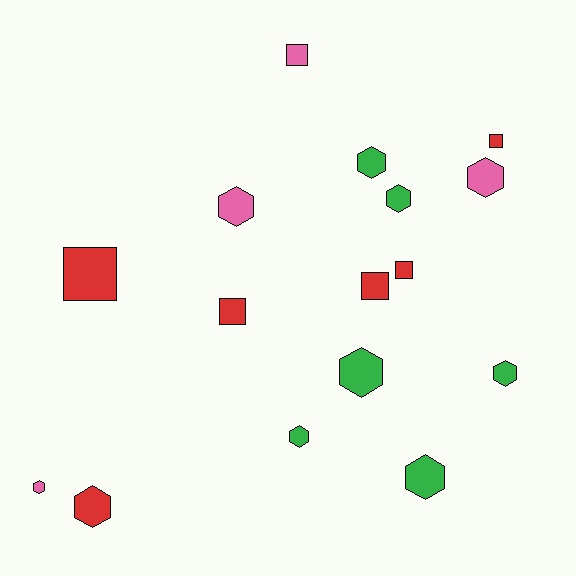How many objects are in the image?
There are 16 objects.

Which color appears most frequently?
Red, with 6 objects.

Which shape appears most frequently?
Hexagon, with 10 objects.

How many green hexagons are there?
There are 6 green hexagons.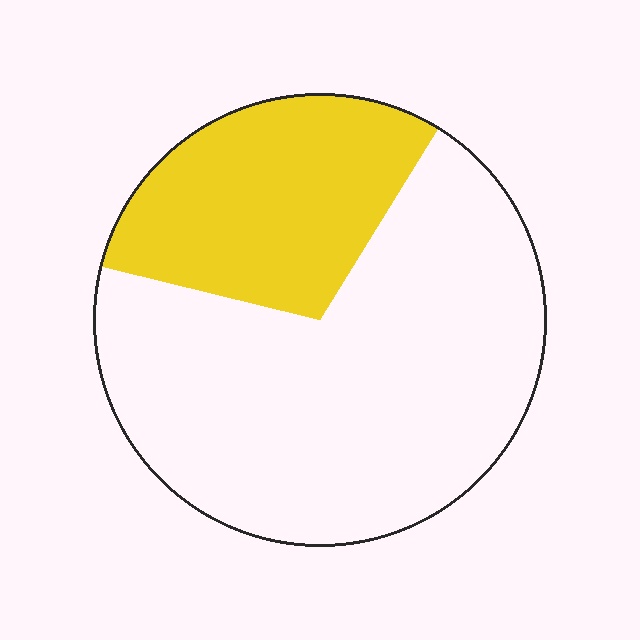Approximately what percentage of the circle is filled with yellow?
Approximately 30%.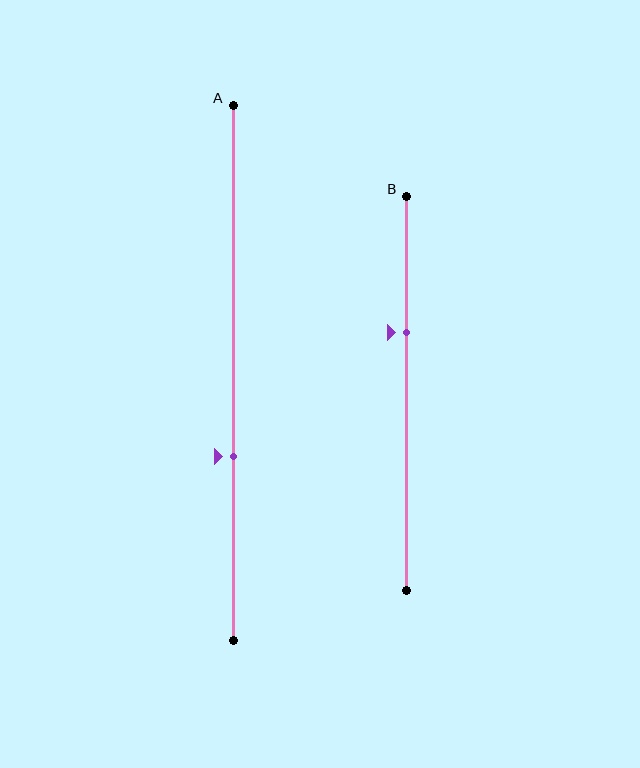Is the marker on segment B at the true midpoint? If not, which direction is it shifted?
No, the marker on segment B is shifted upward by about 15% of the segment length.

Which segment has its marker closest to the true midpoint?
Segment B has its marker closest to the true midpoint.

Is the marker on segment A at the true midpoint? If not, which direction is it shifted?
No, the marker on segment A is shifted downward by about 16% of the segment length.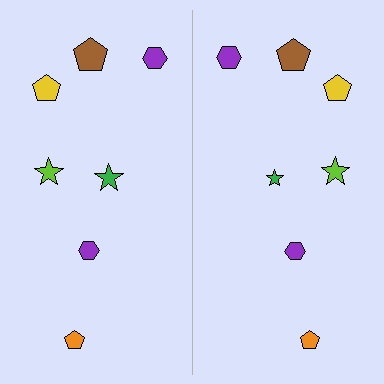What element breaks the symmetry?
The green star on the right side has a different size than its mirror counterpart.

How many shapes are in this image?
There are 14 shapes in this image.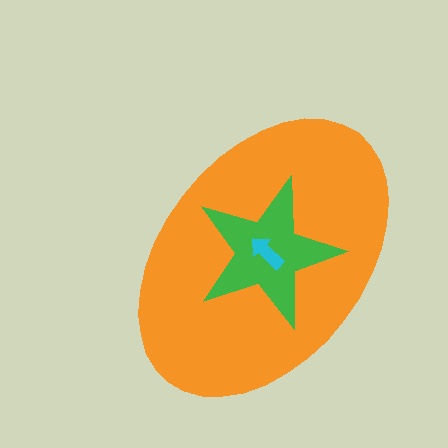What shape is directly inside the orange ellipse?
The green star.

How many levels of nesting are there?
3.